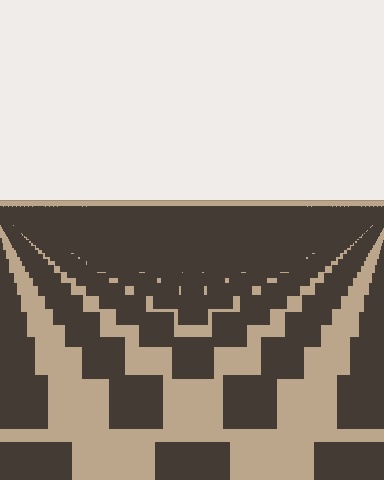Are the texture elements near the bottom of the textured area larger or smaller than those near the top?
Larger. Near the bottom, elements are closer to the viewer and appear at a bigger on-screen size.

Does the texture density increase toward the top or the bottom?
Density increases toward the top.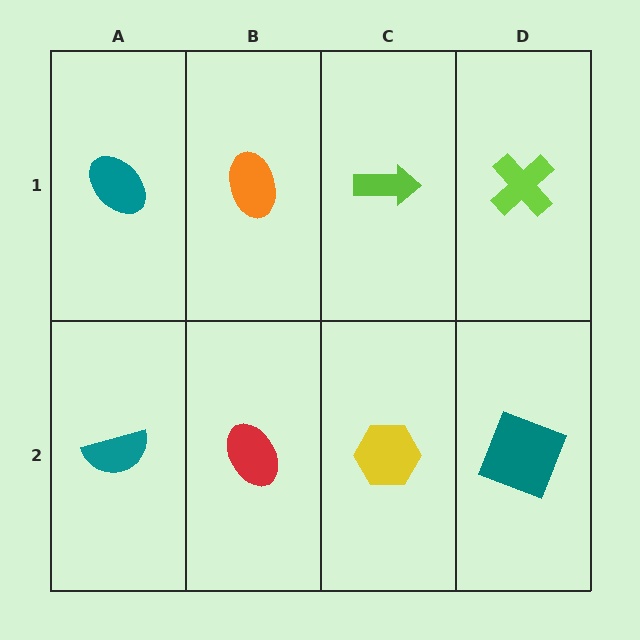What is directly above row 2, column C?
A lime arrow.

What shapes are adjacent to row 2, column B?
An orange ellipse (row 1, column B), a teal semicircle (row 2, column A), a yellow hexagon (row 2, column C).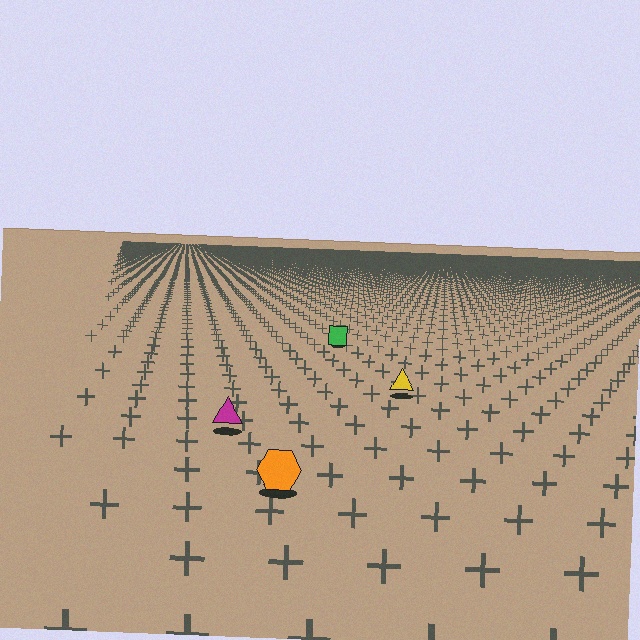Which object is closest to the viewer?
The orange hexagon is closest. The texture marks near it are larger and more spread out.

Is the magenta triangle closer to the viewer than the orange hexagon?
No. The orange hexagon is closer — you can tell from the texture gradient: the ground texture is coarser near it.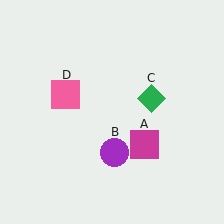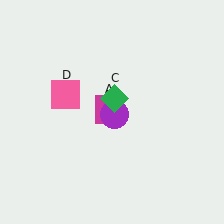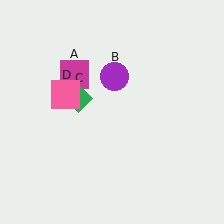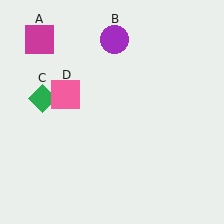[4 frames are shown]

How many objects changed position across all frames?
3 objects changed position: magenta square (object A), purple circle (object B), green diamond (object C).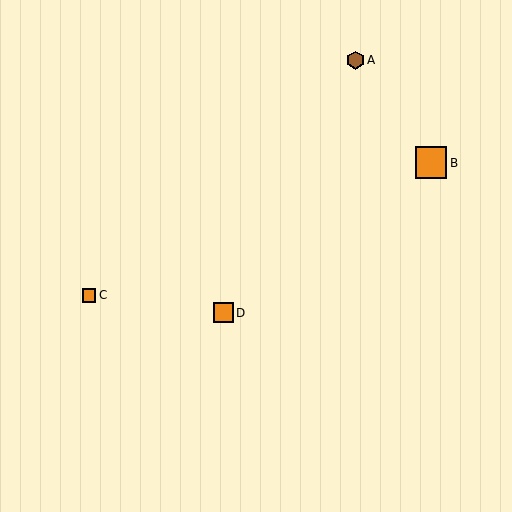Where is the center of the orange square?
The center of the orange square is at (89, 295).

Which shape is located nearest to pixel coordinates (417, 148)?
The orange square (labeled B) at (431, 163) is nearest to that location.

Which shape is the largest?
The orange square (labeled B) is the largest.